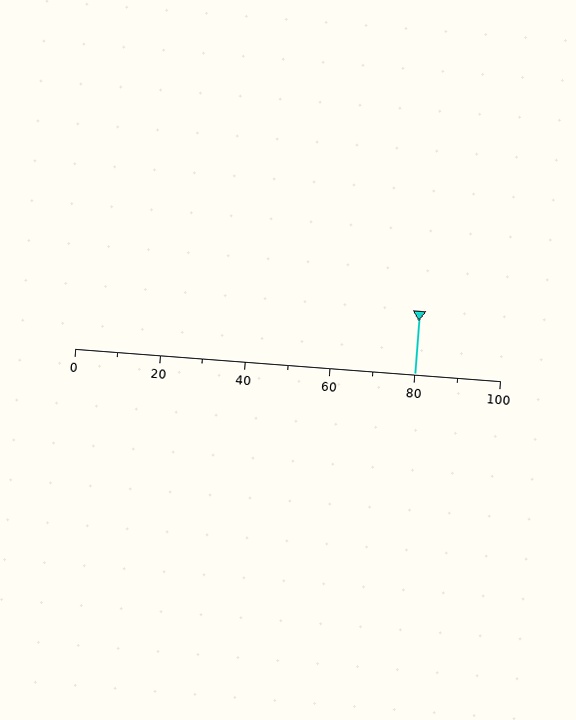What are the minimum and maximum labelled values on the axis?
The axis runs from 0 to 100.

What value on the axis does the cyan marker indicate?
The marker indicates approximately 80.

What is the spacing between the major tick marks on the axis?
The major ticks are spaced 20 apart.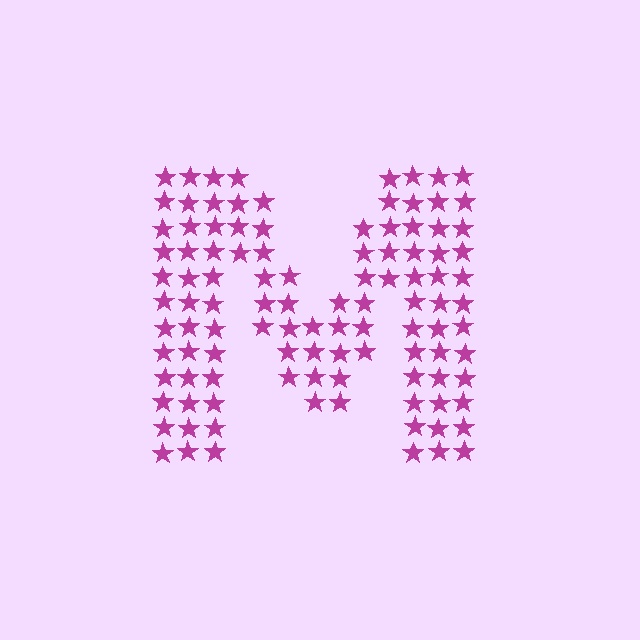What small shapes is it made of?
It is made of small stars.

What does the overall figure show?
The overall figure shows the letter M.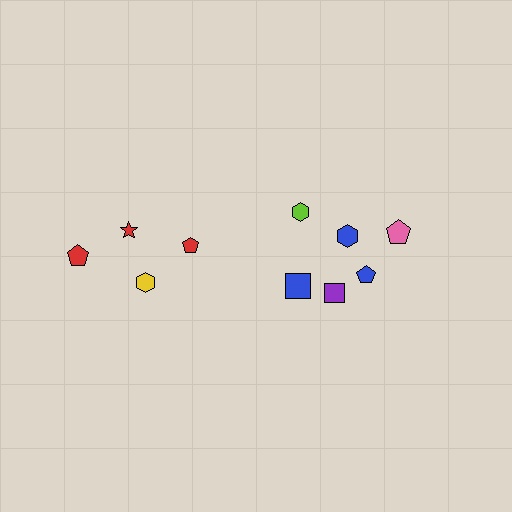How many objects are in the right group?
There are 6 objects.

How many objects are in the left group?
There are 4 objects.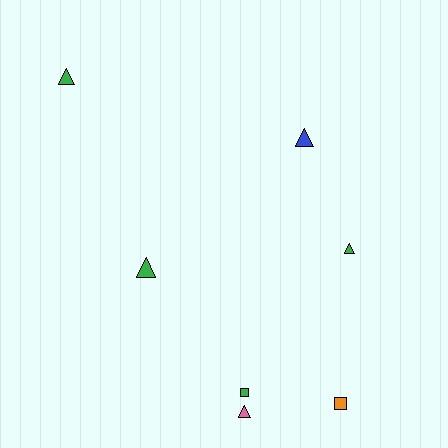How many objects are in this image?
There are 7 objects.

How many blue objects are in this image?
There is 1 blue object.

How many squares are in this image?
There are 2 squares.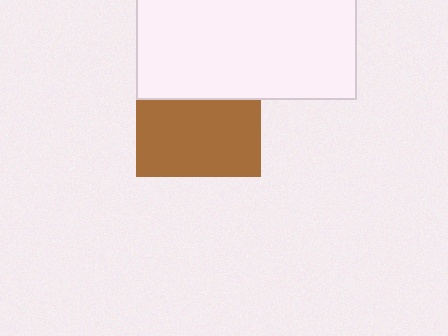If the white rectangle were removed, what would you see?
You would see the complete brown square.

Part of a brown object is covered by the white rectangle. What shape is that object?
It is a square.